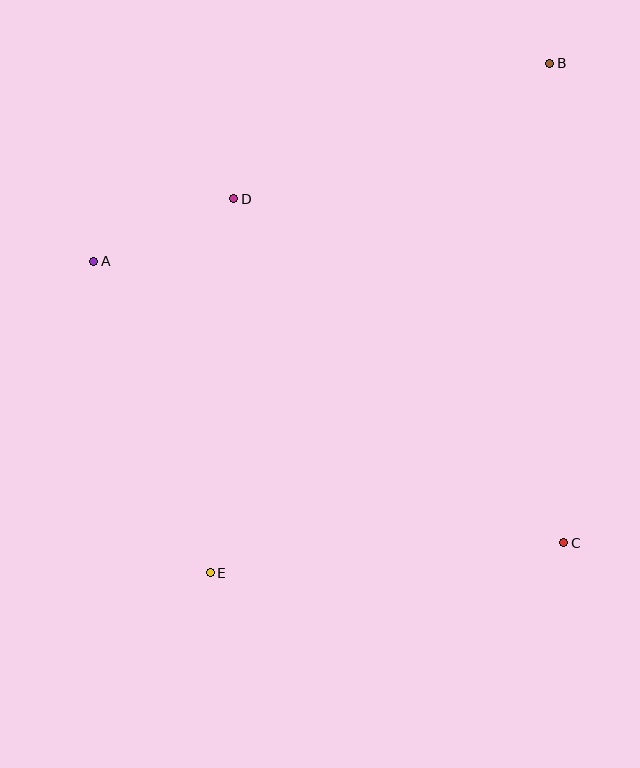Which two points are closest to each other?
Points A and D are closest to each other.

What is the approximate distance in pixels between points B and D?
The distance between B and D is approximately 344 pixels.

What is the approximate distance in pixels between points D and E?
The distance between D and E is approximately 375 pixels.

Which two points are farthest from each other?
Points B and E are farthest from each other.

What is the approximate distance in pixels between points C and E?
The distance between C and E is approximately 355 pixels.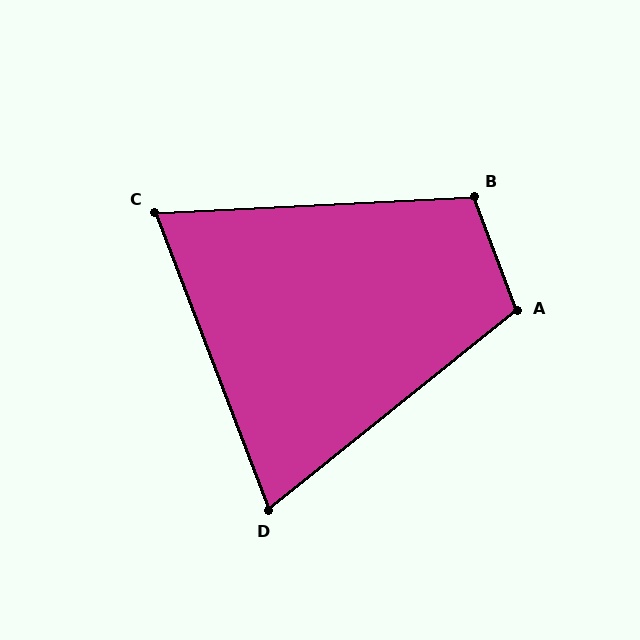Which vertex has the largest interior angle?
A, at approximately 108 degrees.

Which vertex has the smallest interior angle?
C, at approximately 72 degrees.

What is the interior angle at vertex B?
Approximately 108 degrees (obtuse).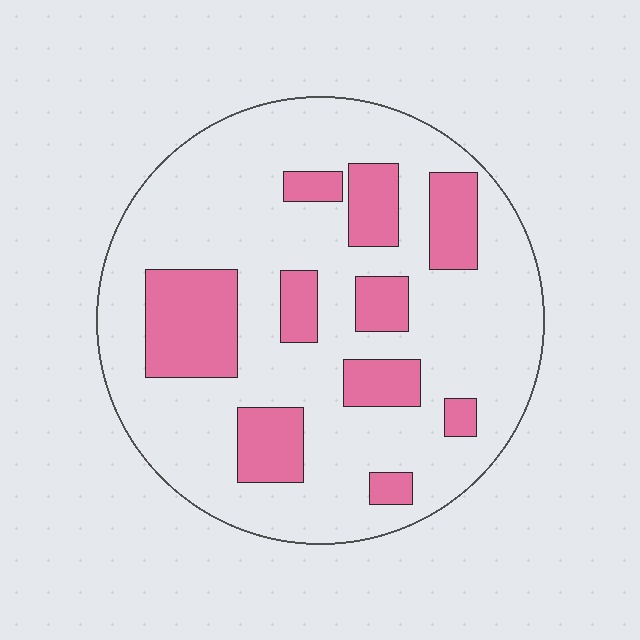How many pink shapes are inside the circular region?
10.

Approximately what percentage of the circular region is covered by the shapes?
Approximately 25%.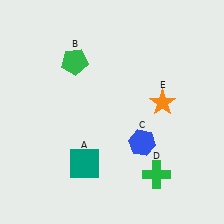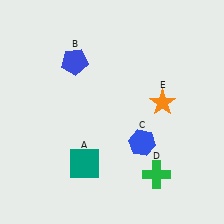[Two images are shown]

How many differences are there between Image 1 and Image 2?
There is 1 difference between the two images.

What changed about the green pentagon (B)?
In Image 1, B is green. In Image 2, it changed to blue.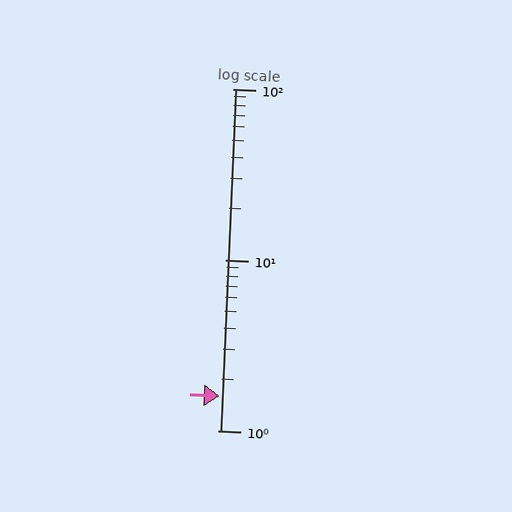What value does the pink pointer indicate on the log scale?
The pointer indicates approximately 1.6.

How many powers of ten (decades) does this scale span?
The scale spans 2 decades, from 1 to 100.